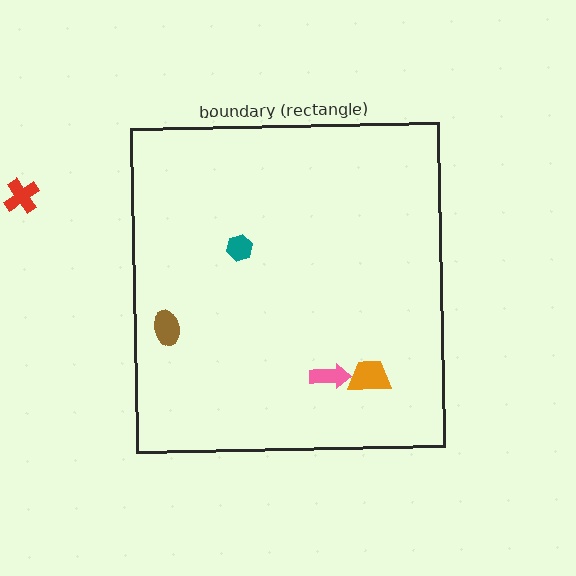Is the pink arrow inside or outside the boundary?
Inside.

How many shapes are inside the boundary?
4 inside, 1 outside.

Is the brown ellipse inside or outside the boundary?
Inside.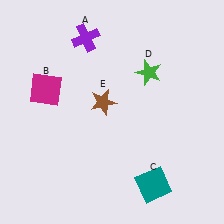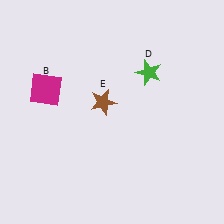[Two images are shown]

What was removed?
The purple cross (A), the teal square (C) were removed in Image 2.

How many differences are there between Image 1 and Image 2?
There are 2 differences between the two images.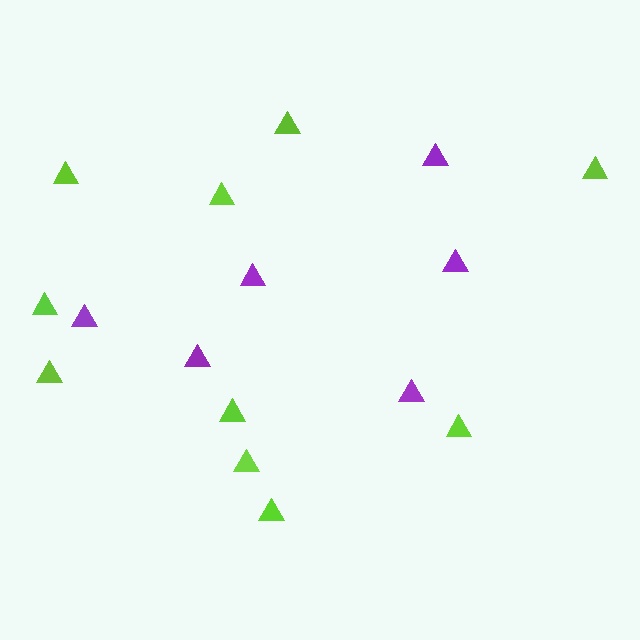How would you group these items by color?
There are 2 groups: one group of lime triangles (10) and one group of purple triangles (6).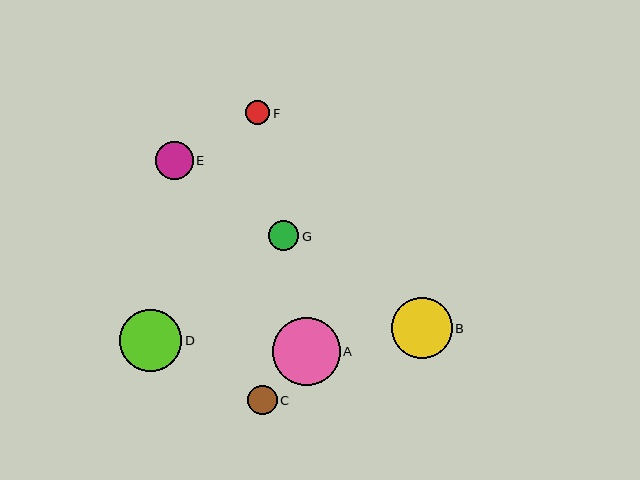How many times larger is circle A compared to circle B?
Circle A is approximately 1.1 times the size of circle B.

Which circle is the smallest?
Circle F is the smallest with a size of approximately 24 pixels.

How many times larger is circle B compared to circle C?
Circle B is approximately 2.1 times the size of circle C.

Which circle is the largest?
Circle A is the largest with a size of approximately 68 pixels.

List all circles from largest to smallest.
From largest to smallest: A, D, B, E, G, C, F.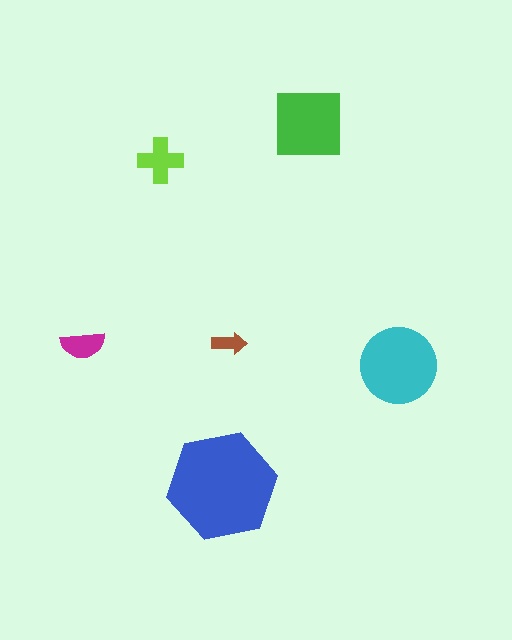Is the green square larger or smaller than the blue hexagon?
Smaller.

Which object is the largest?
The blue hexagon.